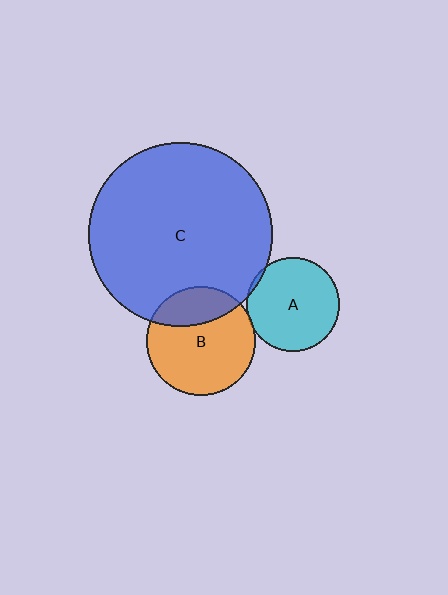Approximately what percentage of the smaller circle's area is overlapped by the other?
Approximately 5%.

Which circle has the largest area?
Circle C (blue).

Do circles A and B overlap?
Yes.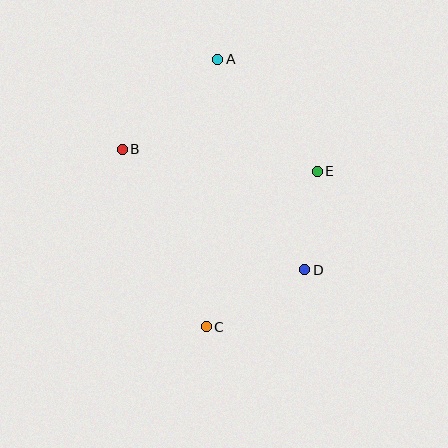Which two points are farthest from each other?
Points A and C are farthest from each other.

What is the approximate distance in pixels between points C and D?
The distance between C and D is approximately 114 pixels.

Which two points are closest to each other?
Points D and E are closest to each other.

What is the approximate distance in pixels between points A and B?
The distance between A and B is approximately 131 pixels.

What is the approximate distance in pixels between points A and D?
The distance between A and D is approximately 228 pixels.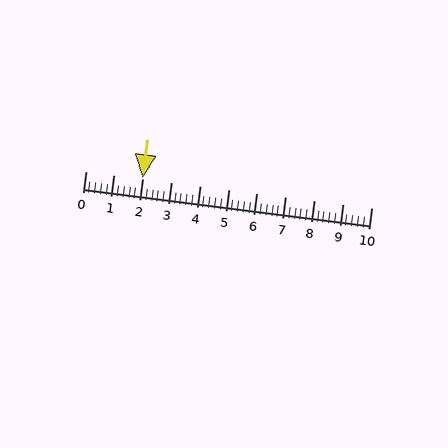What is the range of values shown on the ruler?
The ruler shows values from 0 to 10.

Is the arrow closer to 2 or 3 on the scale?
The arrow is closer to 2.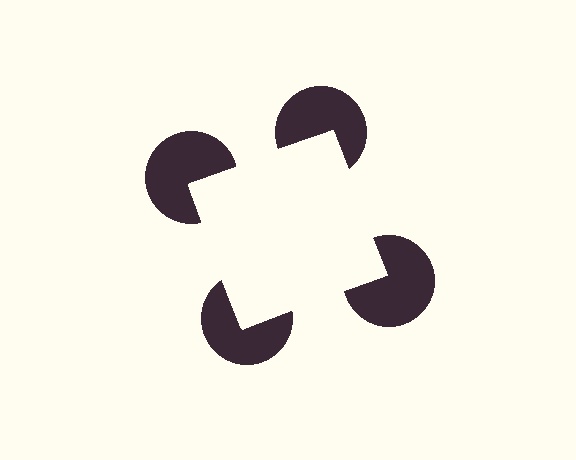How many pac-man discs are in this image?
There are 4 — one at each vertex of the illusory square.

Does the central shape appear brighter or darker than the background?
It typically appears slightly brighter than the background, even though no actual brightness change is drawn.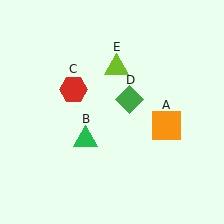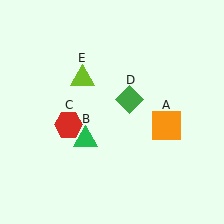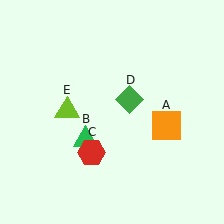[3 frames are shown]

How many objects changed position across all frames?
2 objects changed position: red hexagon (object C), lime triangle (object E).